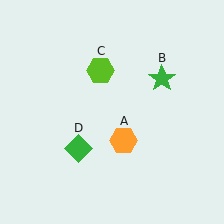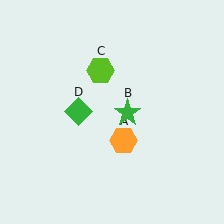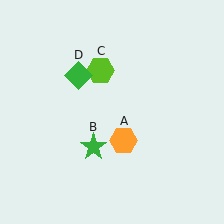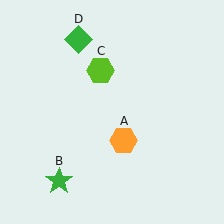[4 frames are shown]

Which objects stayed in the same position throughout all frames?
Orange hexagon (object A) and lime hexagon (object C) remained stationary.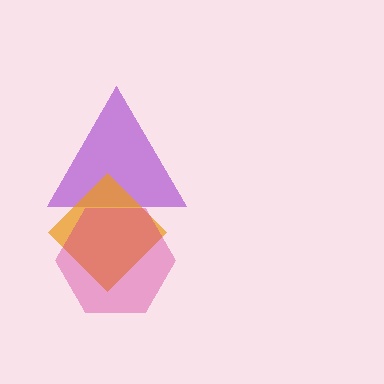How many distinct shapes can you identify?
There are 3 distinct shapes: a purple triangle, an orange diamond, a magenta hexagon.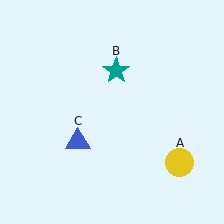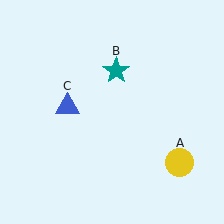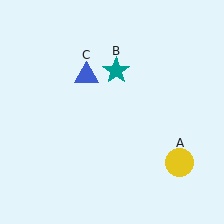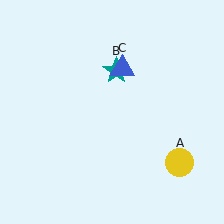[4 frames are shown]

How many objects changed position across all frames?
1 object changed position: blue triangle (object C).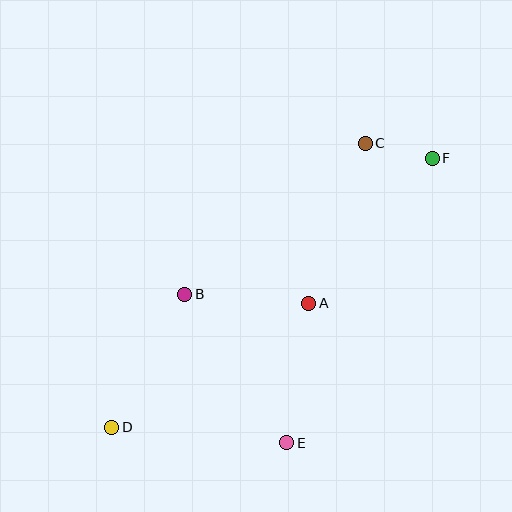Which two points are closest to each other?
Points C and F are closest to each other.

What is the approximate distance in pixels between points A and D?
The distance between A and D is approximately 233 pixels.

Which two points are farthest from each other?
Points D and F are farthest from each other.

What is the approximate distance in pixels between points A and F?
The distance between A and F is approximately 191 pixels.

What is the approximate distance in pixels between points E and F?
The distance between E and F is approximately 320 pixels.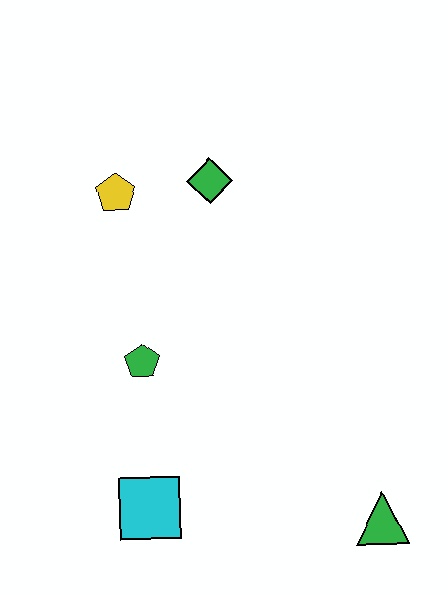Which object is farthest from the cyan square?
The green diamond is farthest from the cyan square.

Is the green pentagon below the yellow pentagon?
Yes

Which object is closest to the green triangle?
The cyan square is closest to the green triangle.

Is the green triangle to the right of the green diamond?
Yes